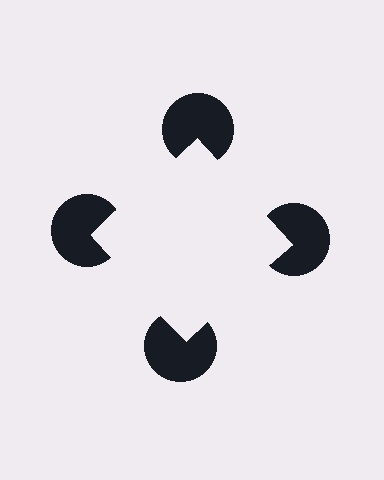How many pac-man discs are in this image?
There are 4 — one at each vertex of the illusory square.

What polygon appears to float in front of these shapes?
An illusory square — its edges are inferred from the aligned wedge cuts in the pac-man discs, not physically drawn.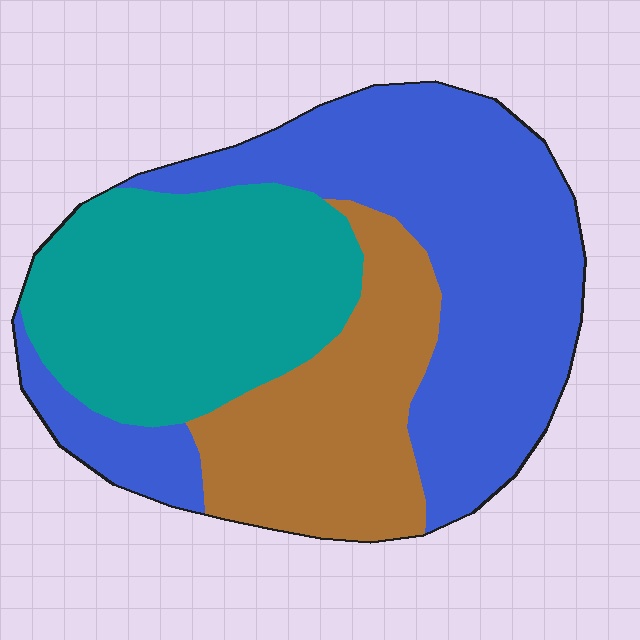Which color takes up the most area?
Blue, at roughly 45%.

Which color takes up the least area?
Brown, at roughly 25%.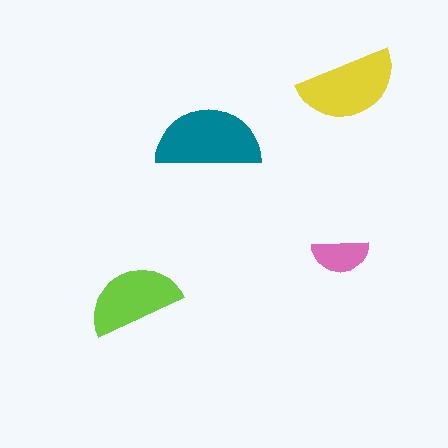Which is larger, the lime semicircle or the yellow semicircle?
The yellow one.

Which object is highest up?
The yellow semicircle is topmost.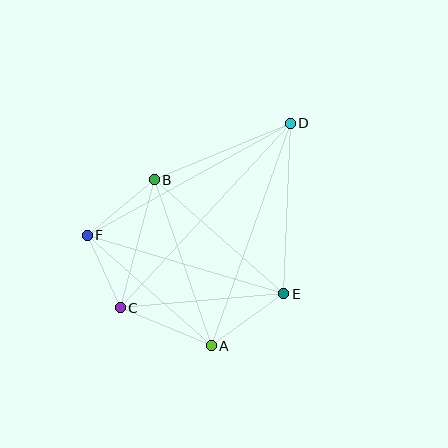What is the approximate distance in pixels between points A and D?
The distance between A and D is approximately 236 pixels.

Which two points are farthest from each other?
Points C and D are farthest from each other.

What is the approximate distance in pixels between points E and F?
The distance between E and F is approximately 205 pixels.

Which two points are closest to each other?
Points C and F are closest to each other.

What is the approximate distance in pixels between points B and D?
The distance between B and D is approximately 147 pixels.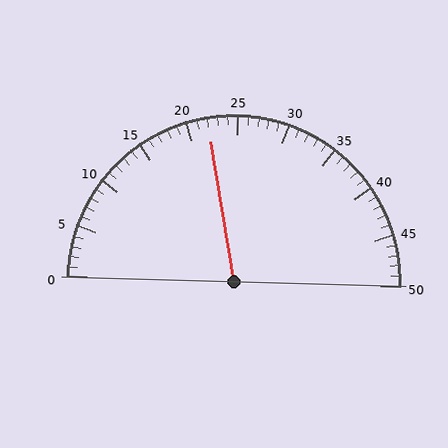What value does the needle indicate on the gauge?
The needle indicates approximately 22.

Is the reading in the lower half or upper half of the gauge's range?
The reading is in the lower half of the range (0 to 50).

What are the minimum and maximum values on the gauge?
The gauge ranges from 0 to 50.